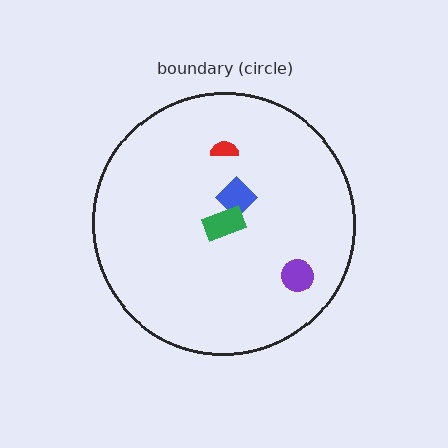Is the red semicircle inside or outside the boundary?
Inside.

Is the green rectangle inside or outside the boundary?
Inside.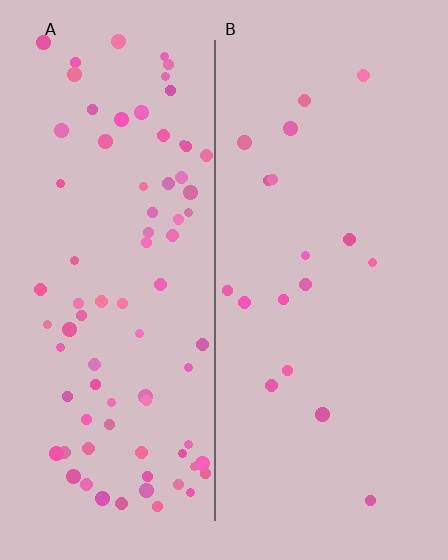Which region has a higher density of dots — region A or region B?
A (the left).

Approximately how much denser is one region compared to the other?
Approximately 4.4× — region A over region B.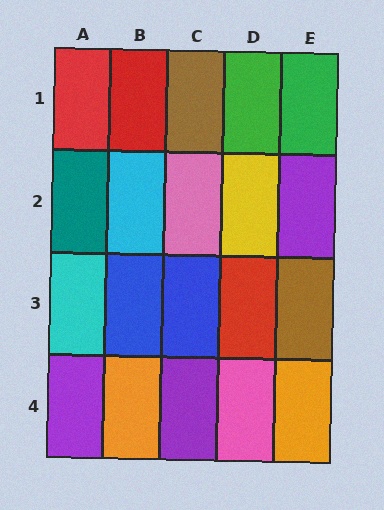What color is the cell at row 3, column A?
Cyan.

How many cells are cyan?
2 cells are cyan.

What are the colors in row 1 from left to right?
Red, red, brown, green, green.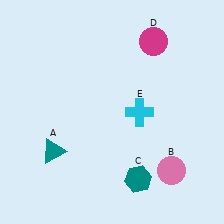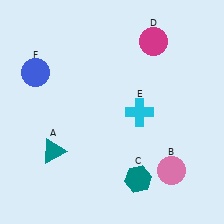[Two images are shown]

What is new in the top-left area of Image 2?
A blue circle (F) was added in the top-left area of Image 2.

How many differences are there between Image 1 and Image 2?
There is 1 difference between the two images.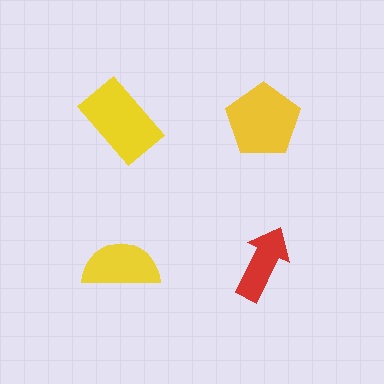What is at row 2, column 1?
A yellow semicircle.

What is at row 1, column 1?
A yellow rectangle.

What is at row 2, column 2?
A red arrow.